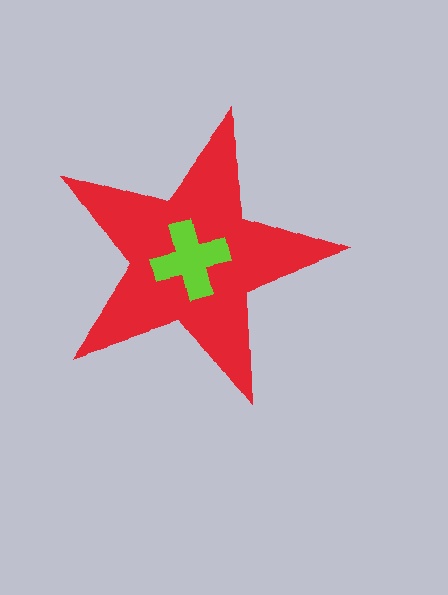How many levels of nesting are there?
2.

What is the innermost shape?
The lime cross.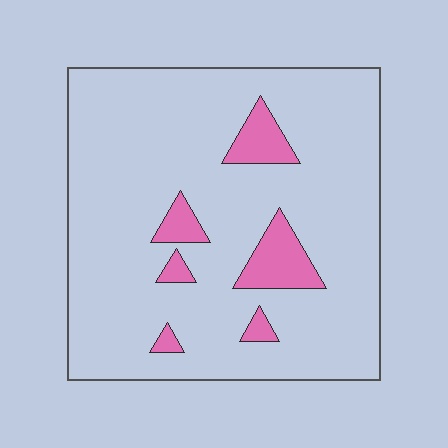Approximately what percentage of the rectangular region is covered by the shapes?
Approximately 10%.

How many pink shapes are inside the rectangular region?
6.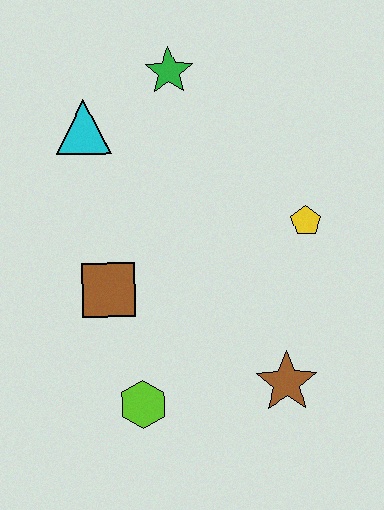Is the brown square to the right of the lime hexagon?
No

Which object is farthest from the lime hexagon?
The green star is farthest from the lime hexagon.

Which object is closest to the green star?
The cyan triangle is closest to the green star.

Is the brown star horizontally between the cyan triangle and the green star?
No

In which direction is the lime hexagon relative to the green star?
The lime hexagon is below the green star.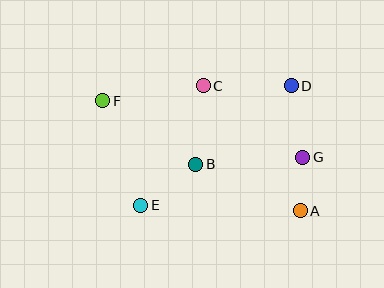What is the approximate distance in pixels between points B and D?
The distance between B and D is approximately 124 pixels.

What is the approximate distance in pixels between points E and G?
The distance between E and G is approximately 169 pixels.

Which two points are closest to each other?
Points A and G are closest to each other.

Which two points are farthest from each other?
Points A and F are farthest from each other.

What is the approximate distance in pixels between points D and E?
The distance between D and E is approximately 192 pixels.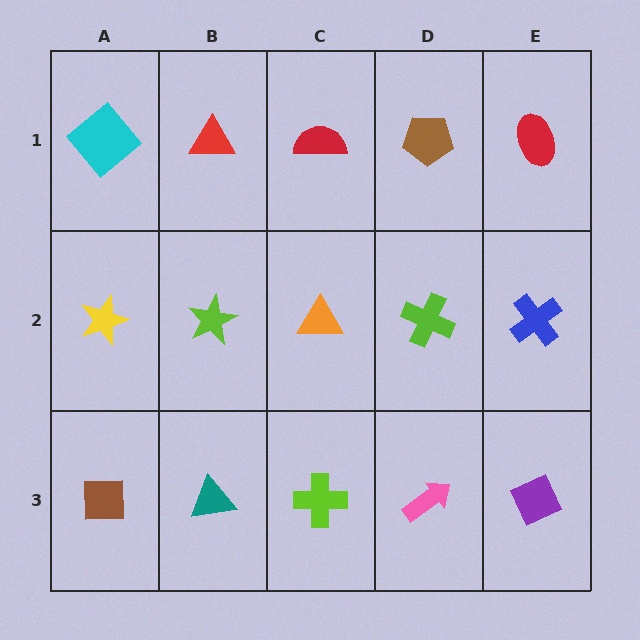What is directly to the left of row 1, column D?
A red semicircle.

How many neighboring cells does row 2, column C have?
4.